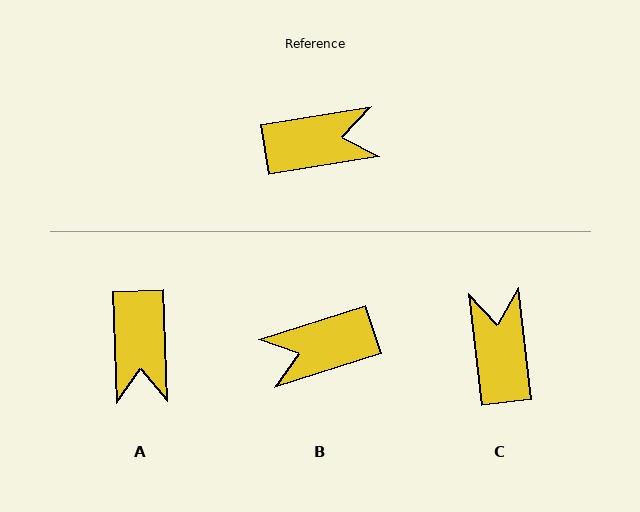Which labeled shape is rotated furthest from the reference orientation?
B, about 172 degrees away.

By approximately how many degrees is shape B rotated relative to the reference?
Approximately 172 degrees clockwise.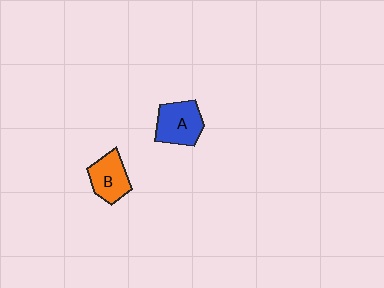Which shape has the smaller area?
Shape B (orange).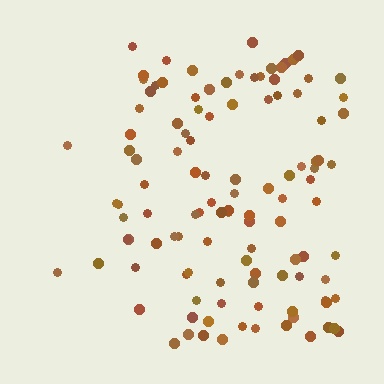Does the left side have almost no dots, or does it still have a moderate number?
Still a moderate number, just noticeably fewer than the right.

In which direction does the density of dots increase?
From left to right, with the right side densest.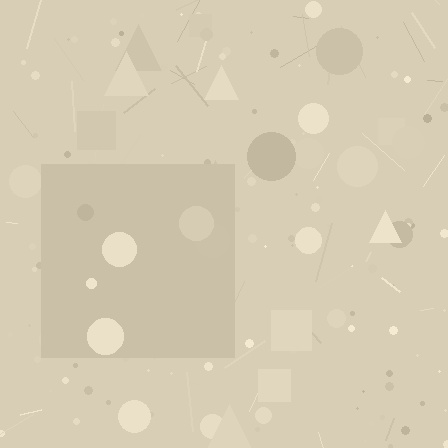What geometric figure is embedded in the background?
A square is embedded in the background.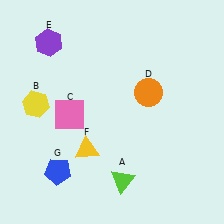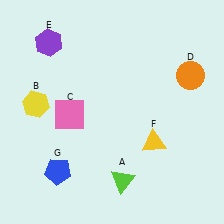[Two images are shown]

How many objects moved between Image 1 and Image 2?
2 objects moved between the two images.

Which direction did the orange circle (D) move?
The orange circle (D) moved right.